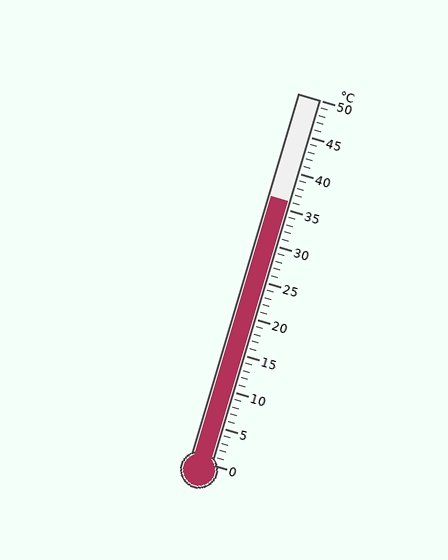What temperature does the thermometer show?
The thermometer shows approximately 36°C.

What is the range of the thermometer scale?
The thermometer scale ranges from 0°C to 50°C.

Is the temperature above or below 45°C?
The temperature is below 45°C.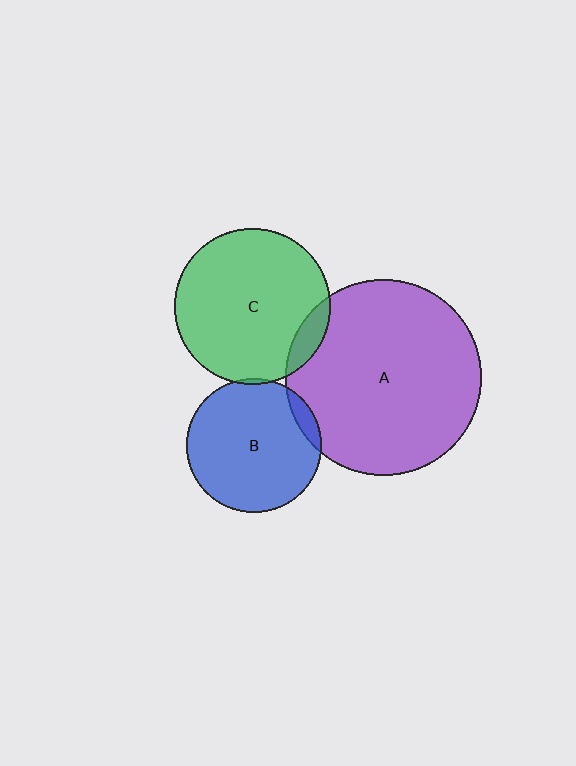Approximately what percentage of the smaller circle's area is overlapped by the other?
Approximately 5%.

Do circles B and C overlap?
Yes.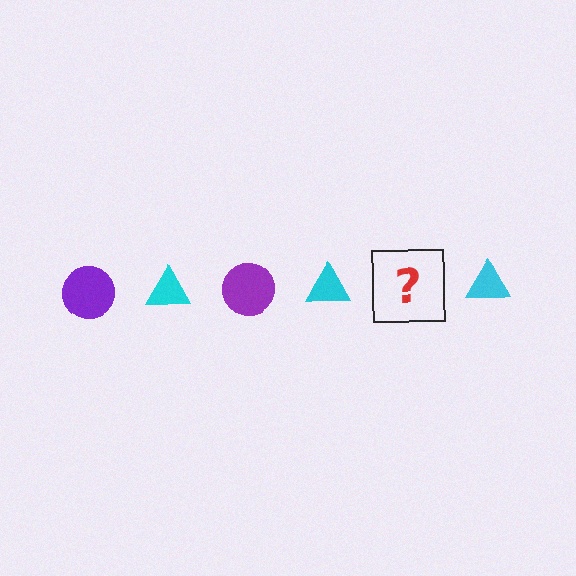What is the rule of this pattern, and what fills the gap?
The rule is that the pattern alternates between purple circle and cyan triangle. The gap should be filled with a purple circle.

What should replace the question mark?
The question mark should be replaced with a purple circle.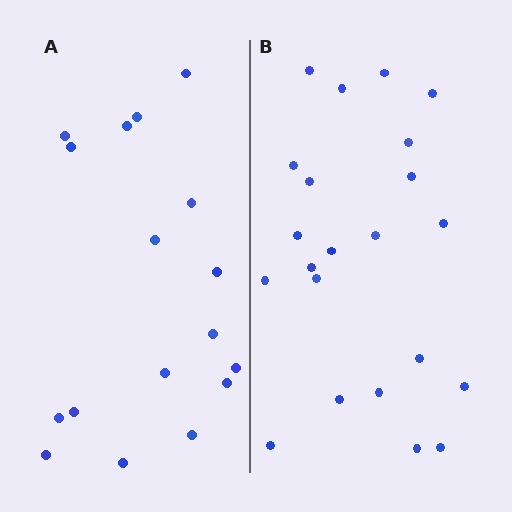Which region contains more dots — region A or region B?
Region B (the right region) has more dots.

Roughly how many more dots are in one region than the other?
Region B has about 5 more dots than region A.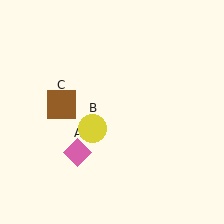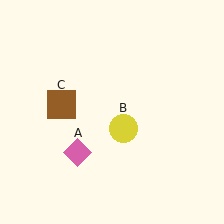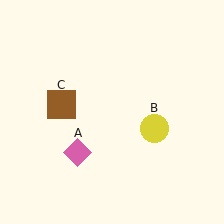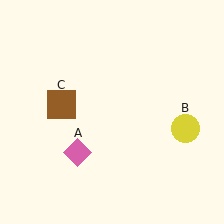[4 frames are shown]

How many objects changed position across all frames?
1 object changed position: yellow circle (object B).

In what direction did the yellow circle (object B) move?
The yellow circle (object B) moved right.